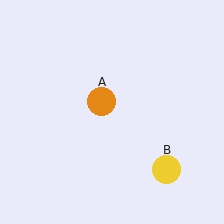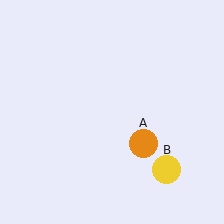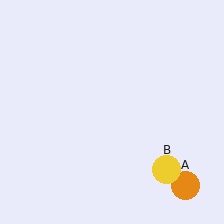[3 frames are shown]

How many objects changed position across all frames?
1 object changed position: orange circle (object A).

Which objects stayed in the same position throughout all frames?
Yellow circle (object B) remained stationary.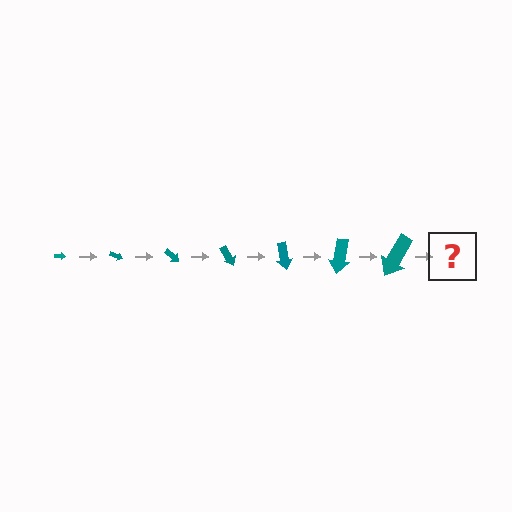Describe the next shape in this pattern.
It should be an arrow, larger than the previous one and rotated 140 degrees from the start.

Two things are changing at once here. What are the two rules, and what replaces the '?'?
The two rules are that the arrow grows larger each step and it rotates 20 degrees each step. The '?' should be an arrow, larger than the previous one and rotated 140 degrees from the start.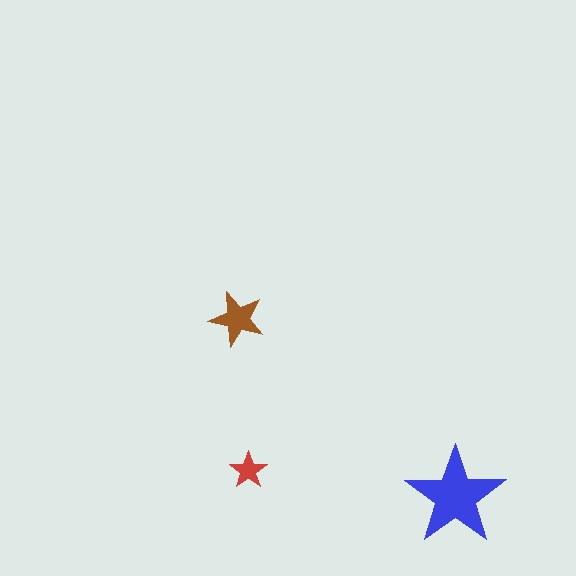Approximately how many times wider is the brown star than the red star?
About 1.5 times wider.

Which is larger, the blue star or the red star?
The blue one.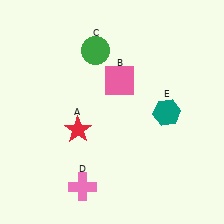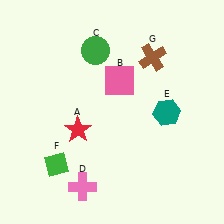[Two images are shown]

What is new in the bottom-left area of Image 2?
A green diamond (F) was added in the bottom-left area of Image 2.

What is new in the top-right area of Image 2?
A brown cross (G) was added in the top-right area of Image 2.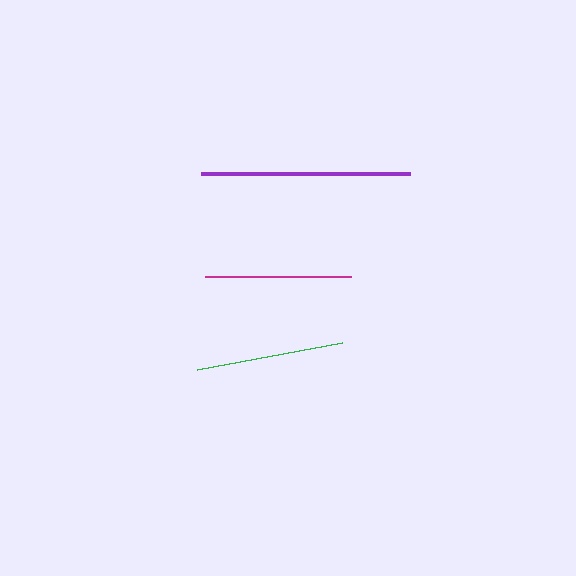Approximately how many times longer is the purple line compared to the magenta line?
The purple line is approximately 1.4 times the length of the magenta line.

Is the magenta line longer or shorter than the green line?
The green line is longer than the magenta line.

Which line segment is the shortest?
The magenta line is the shortest at approximately 146 pixels.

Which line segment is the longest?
The purple line is the longest at approximately 209 pixels.